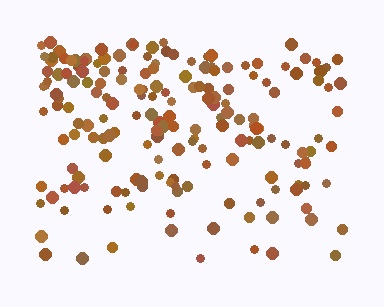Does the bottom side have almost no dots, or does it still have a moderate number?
Still a moderate number, just noticeably fewer than the top.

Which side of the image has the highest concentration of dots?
The top.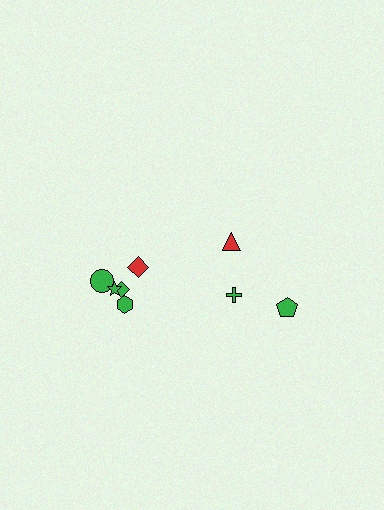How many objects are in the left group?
There are 5 objects.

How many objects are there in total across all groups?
There are 8 objects.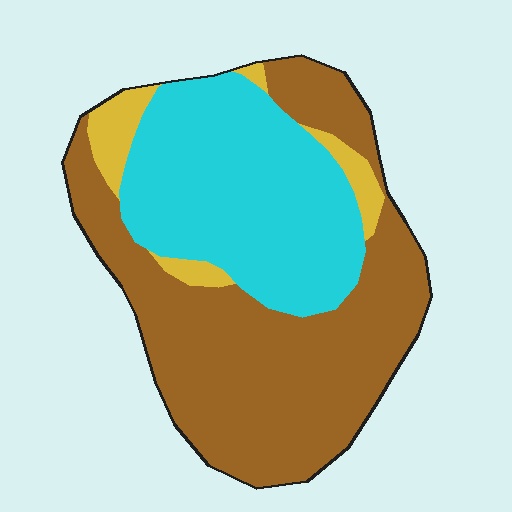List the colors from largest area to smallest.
From largest to smallest: brown, cyan, yellow.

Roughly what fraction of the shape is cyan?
Cyan covers 38% of the shape.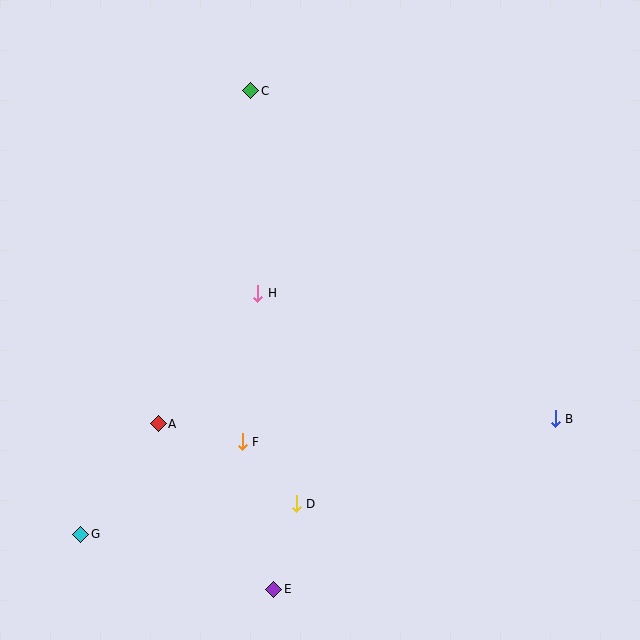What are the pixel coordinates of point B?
Point B is at (555, 419).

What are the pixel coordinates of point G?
Point G is at (81, 534).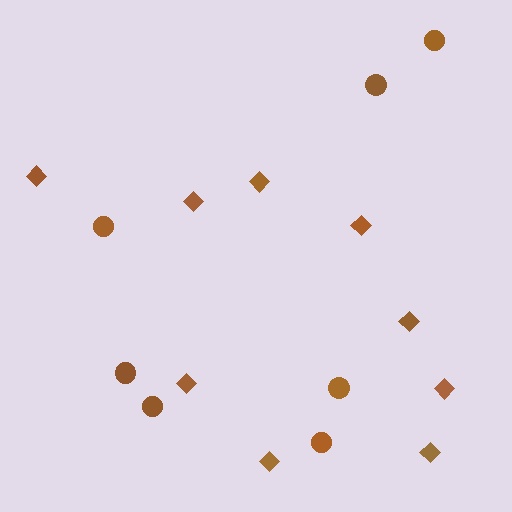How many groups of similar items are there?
There are 2 groups: one group of circles (7) and one group of diamonds (9).